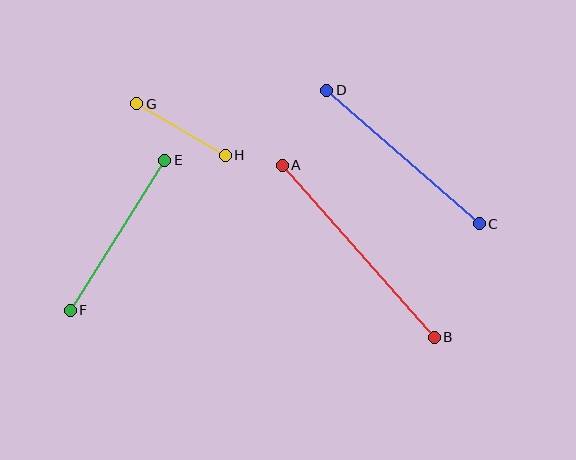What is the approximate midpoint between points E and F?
The midpoint is at approximately (117, 235) pixels.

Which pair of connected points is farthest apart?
Points A and B are farthest apart.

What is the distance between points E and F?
The distance is approximately 177 pixels.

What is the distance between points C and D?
The distance is approximately 203 pixels.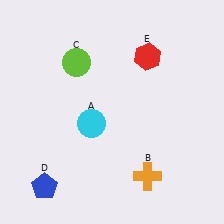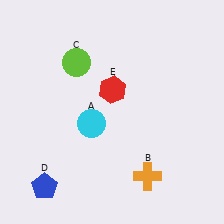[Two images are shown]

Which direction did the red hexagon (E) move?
The red hexagon (E) moved left.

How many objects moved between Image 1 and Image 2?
1 object moved between the two images.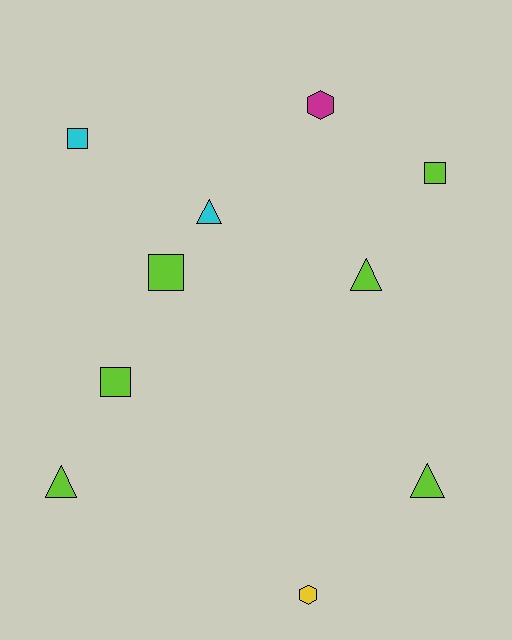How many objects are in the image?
There are 10 objects.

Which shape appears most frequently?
Square, with 4 objects.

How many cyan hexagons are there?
There are no cyan hexagons.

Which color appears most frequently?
Lime, with 6 objects.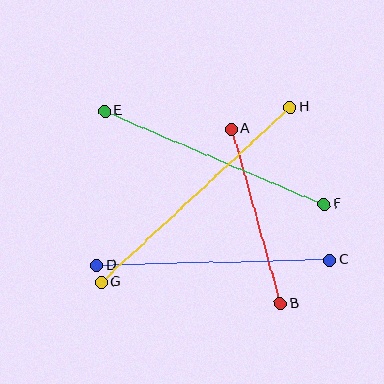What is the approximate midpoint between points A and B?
The midpoint is at approximately (256, 216) pixels.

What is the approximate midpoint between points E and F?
The midpoint is at approximately (214, 158) pixels.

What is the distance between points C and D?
The distance is approximately 233 pixels.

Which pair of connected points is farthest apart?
Points G and H are farthest apart.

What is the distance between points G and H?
The distance is approximately 258 pixels.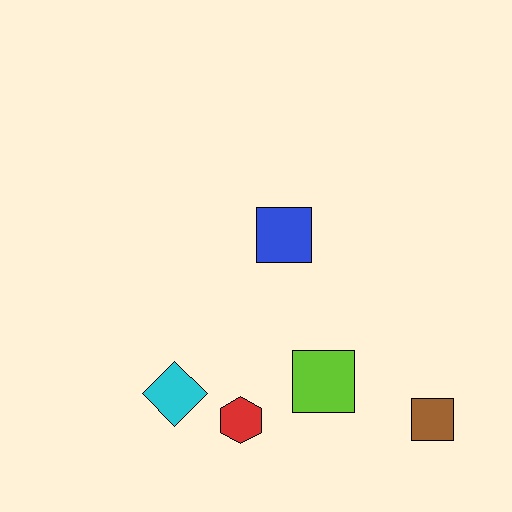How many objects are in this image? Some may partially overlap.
There are 5 objects.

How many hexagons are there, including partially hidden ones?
There is 1 hexagon.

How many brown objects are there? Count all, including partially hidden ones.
There is 1 brown object.